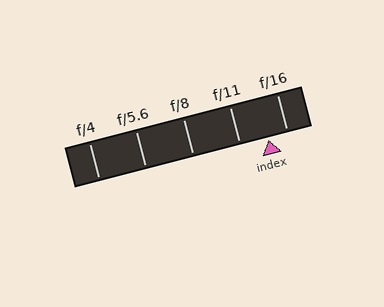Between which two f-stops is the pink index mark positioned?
The index mark is between f/11 and f/16.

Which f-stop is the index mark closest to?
The index mark is closest to f/16.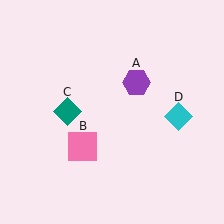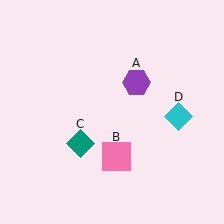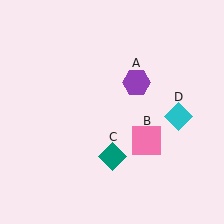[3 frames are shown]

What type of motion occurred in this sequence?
The pink square (object B), teal diamond (object C) rotated counterclockwise around the center of the scene.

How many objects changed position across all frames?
2 objects changed position: pink square (object B), teal diamond (object C).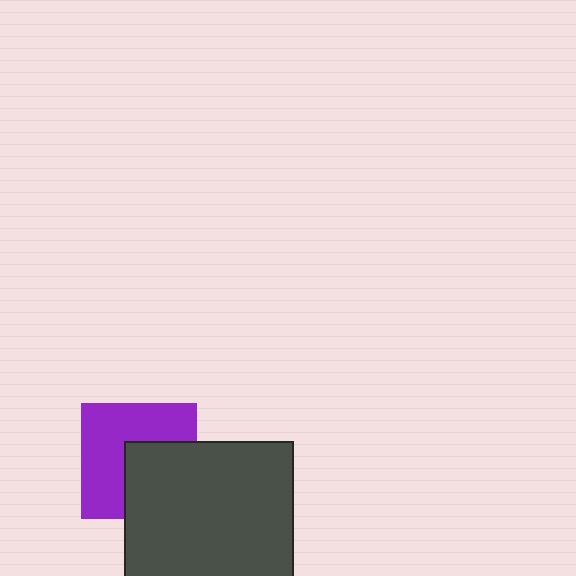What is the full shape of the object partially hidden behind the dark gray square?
The partially hidden object is a purple square.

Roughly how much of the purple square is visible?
About half of it is visible (roughly 57%).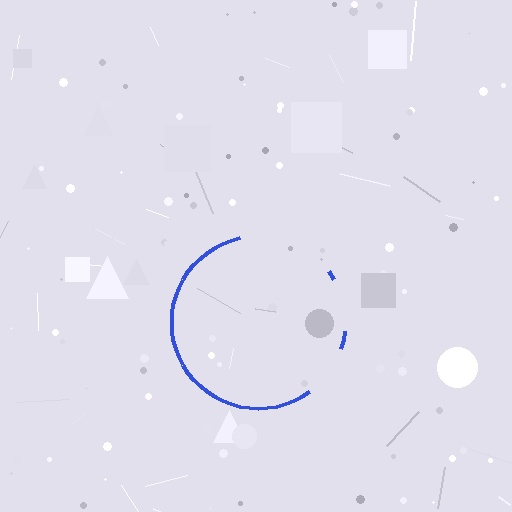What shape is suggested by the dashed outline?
The dashed outline suggests a circle.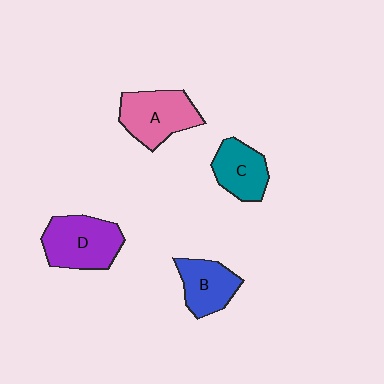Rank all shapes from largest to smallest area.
From largest to smallest: D (purple), A (pink), B (blue), C (teal).